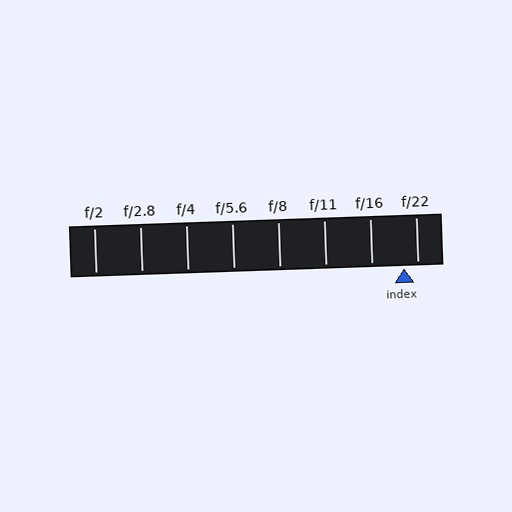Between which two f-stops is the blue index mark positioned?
The index mark is between f/16 and f/22.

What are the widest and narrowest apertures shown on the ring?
The widest aperture shown is f/2 and the narrowest is f/22.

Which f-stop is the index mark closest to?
The index mark is closest to f/22.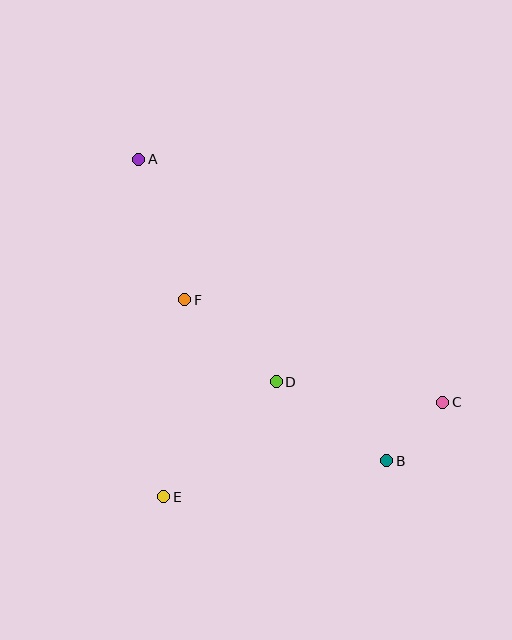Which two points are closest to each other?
Points B and C are closest to each other.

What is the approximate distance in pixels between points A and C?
The distance between A and C is approximately 389 pixels.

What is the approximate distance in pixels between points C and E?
The distance between C and E is approximately 294 pixels.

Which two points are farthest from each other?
Points A and B are farthest from each other.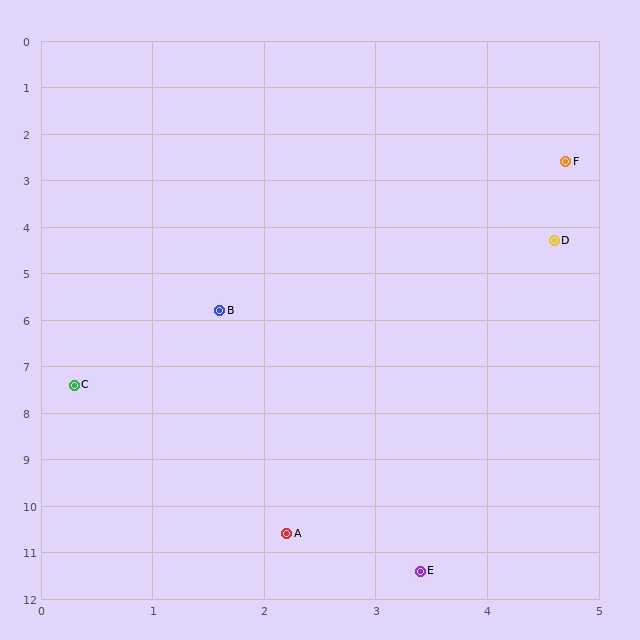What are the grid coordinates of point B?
Point B is at approximately (1.6, 5.8).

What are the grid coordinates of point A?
Point A is at approximately (2.2, 10.6).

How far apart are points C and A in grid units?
Points C and A are about 3.7 grid units apart.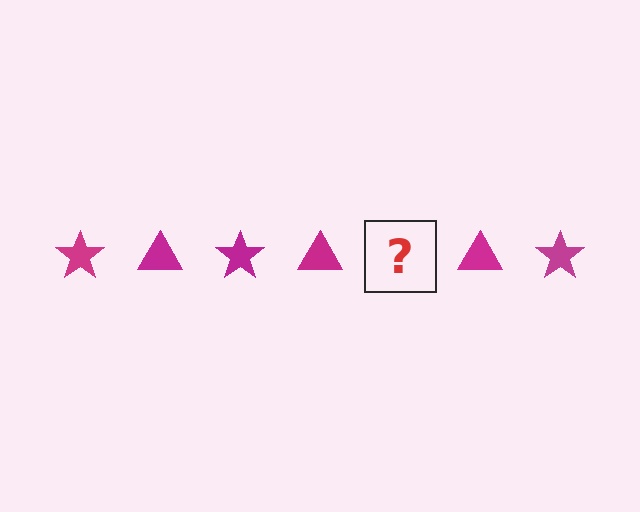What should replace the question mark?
The question mark should be replaced with a magenta star.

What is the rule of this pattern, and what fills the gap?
The rule is that the pattern cycles through star, triangle shapes in magenta. The gap should be filled with a magenta star.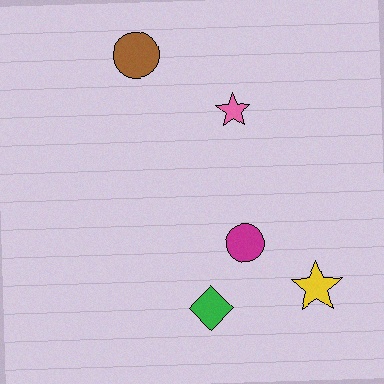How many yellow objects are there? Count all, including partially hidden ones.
There is 1 yellow object.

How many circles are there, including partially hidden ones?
There are 2 circles.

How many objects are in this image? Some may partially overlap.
There are 5 objects.